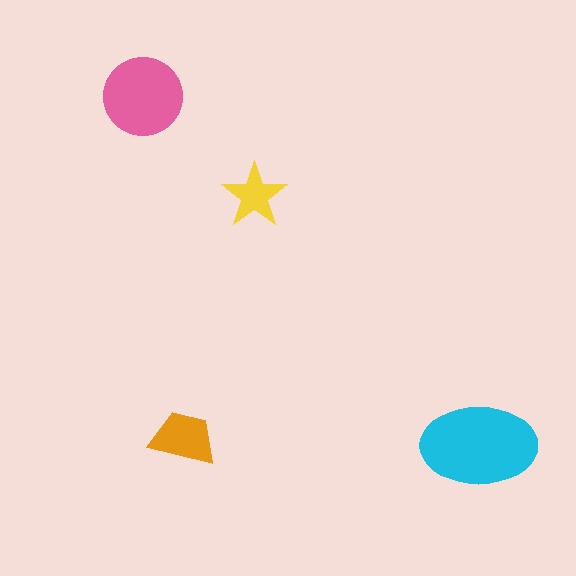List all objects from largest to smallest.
The cyan ellipse, the pink circle, the orange trapezoid, the yellow star.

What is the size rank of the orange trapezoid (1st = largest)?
3rd.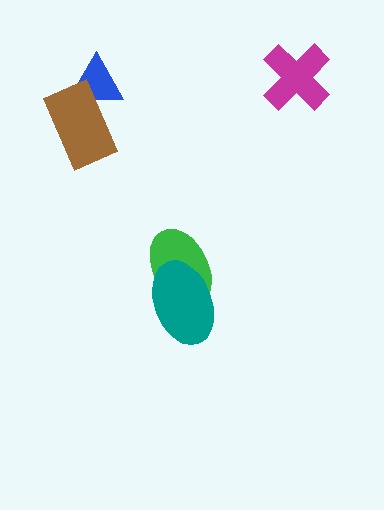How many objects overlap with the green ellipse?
1 object overlaps with the green ellipse.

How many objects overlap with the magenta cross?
0 objects overlap with the magenta cross.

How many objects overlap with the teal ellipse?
1 object overlaps with the teal ellipse.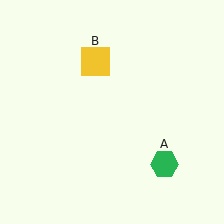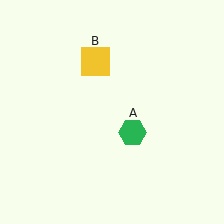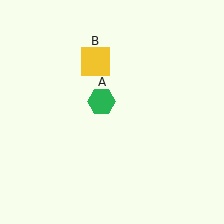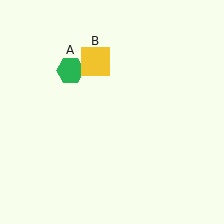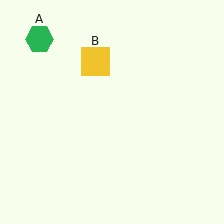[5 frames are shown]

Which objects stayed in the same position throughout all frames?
Yellow square (object B) remained stationary.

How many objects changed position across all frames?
1 object changed position: green hexagon (object A).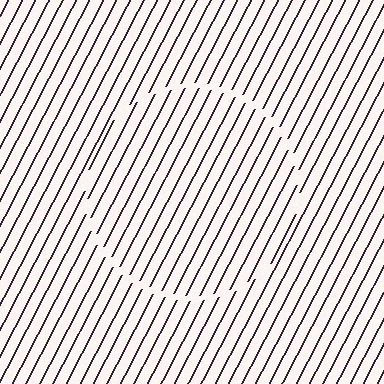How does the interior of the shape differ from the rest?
The interior of the shape contains the same grating, shifted by half a period — the contour is defined by the phase discontinuity where line-ends from the inner and outer gratings abut.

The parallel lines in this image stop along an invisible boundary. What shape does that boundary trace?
An illusory circle. The interior of the shape contains the same grating, shifted by half a period — the contour is defined by the phase discontinuity where line-ends from the inner and outer gratings abut.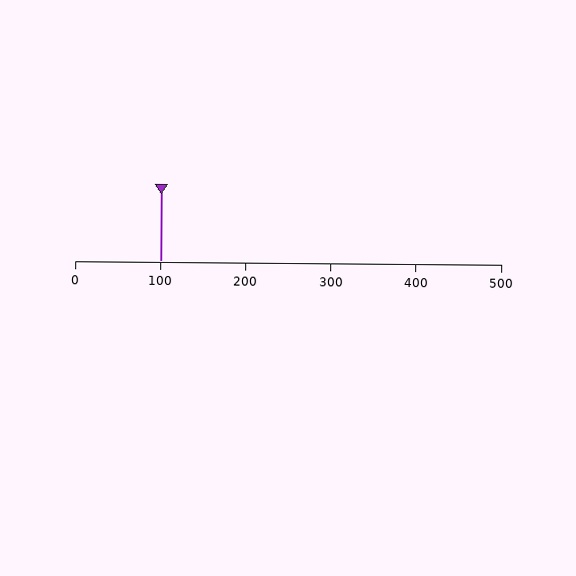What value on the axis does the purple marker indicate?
The marker indicates approximately 100.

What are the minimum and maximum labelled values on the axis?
The axis runs from 0 to 500.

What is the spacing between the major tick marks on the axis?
The major ticks are spaced 100 apart.